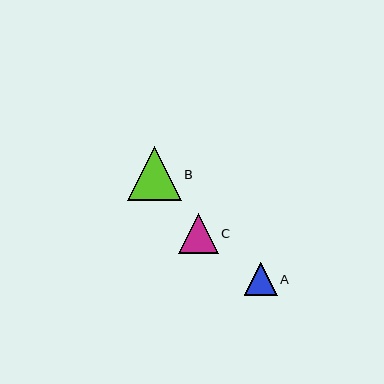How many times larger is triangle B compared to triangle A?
Triangle B is approximately 1.6 times the size of triangle A.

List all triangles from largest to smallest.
From largest to smallest: B, C, A.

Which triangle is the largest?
Triangle B is the largest with a size of approximately 54 pixels.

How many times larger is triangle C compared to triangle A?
Triangle C is approximately 1.2 times the size of triangle A.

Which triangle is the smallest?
Triangle A is the smallest with a size of approximately 33 pixels.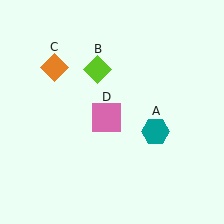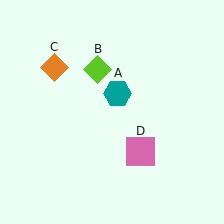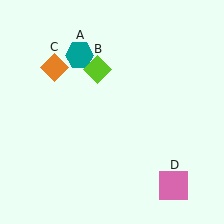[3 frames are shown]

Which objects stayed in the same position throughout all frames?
Lime diamond (object B) and orange diamond (object C) remained stationary.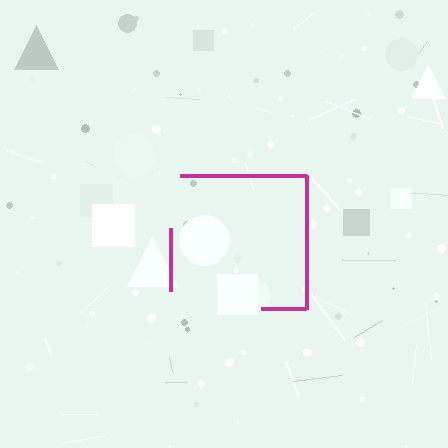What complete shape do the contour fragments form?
The contour fragments form a square.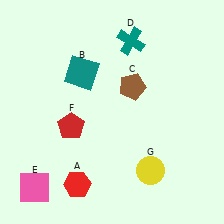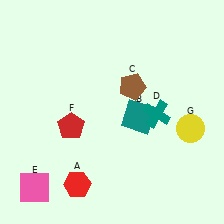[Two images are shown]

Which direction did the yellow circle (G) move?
The yellow circle (G) moved up.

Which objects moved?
The objects that moved are: the teal square (B), the teal cross (D), the yellow circle (G).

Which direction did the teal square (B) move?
The teal square (B) moved right.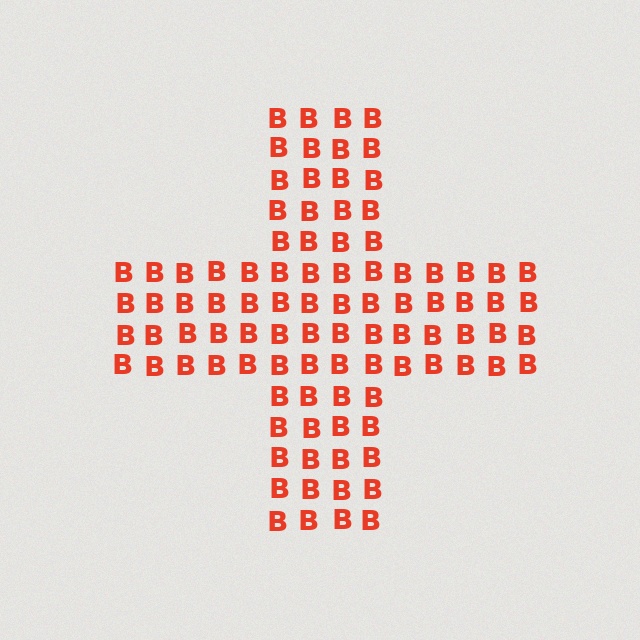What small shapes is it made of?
It is made of small letter B's.